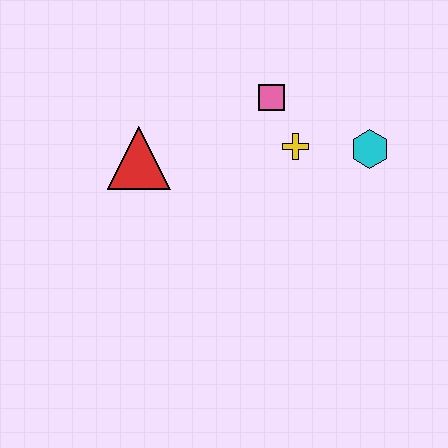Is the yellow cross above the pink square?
No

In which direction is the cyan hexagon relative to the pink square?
The cyan hexagon is to the right of the pink square.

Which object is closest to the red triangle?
The pink square is closest to the red triangle.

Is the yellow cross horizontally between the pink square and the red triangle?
No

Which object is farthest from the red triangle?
The cyan hexagon is farthest from the red triangle.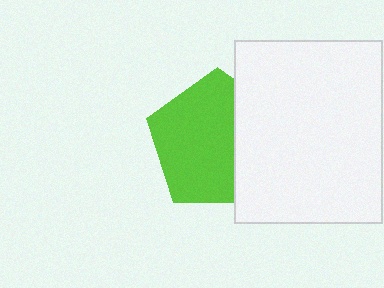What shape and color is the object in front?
The object in front is a white rectangle.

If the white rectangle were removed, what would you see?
You would see the complete lime pentagon.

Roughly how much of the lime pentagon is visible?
Most of it is visible (roughly 65%).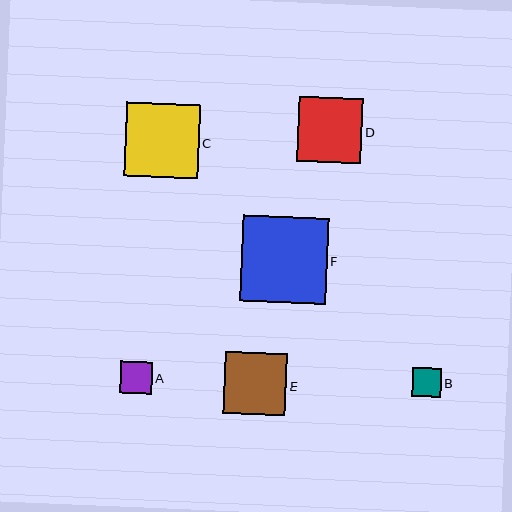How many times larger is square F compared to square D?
Square F is approximately 1.3 times the size of square D.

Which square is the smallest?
Square B is the smallest with a size of approximately 29 pixels.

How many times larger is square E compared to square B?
Square E is approximately 2.1 times the size of square B.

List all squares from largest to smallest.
From largest to smallest: F, C, D, E, A, B.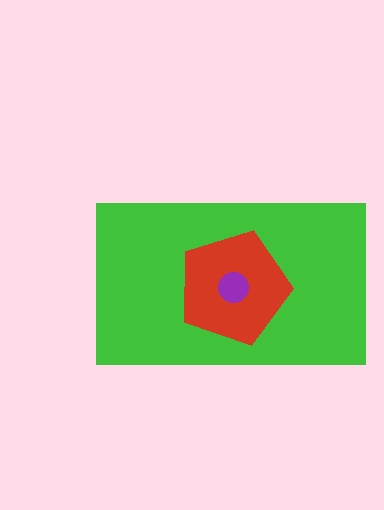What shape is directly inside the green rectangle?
The red pentagon.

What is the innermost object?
The purple circle.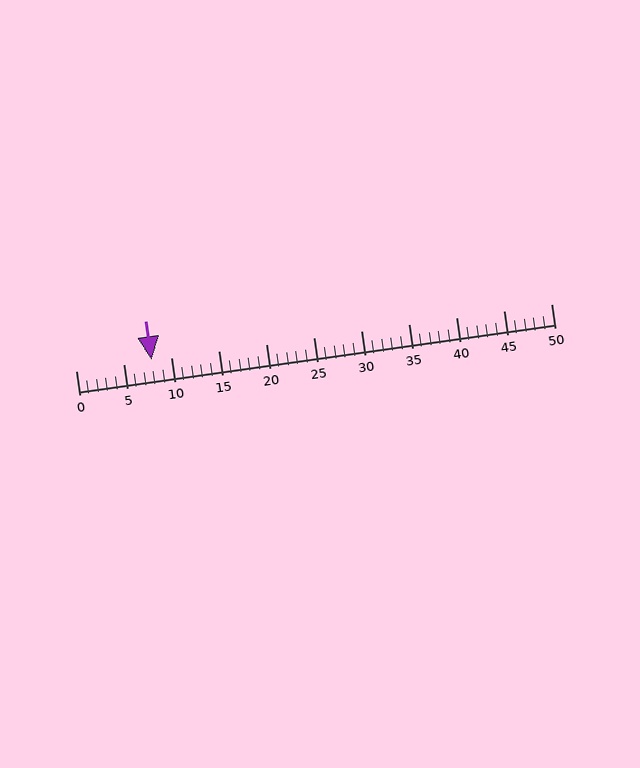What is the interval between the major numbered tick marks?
The major tick marks are spaced 5 units apart.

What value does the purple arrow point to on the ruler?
The purple arrow points to approximately 8.